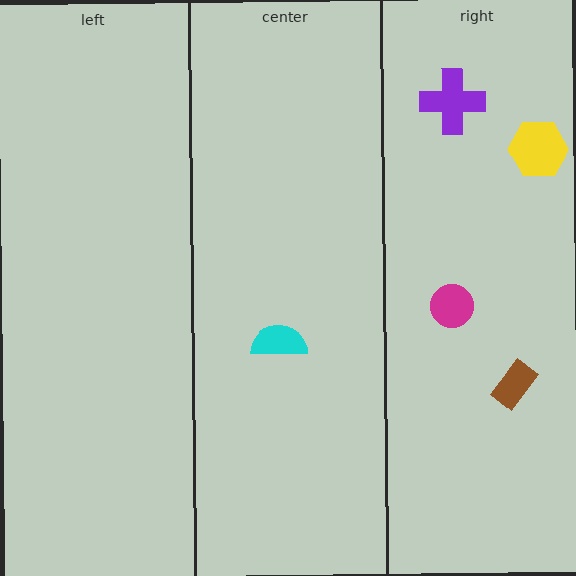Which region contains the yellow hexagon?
The right region.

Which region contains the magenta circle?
The right region.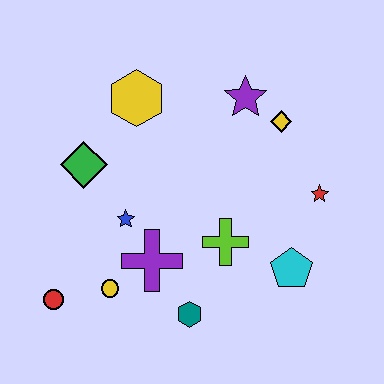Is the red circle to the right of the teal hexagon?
No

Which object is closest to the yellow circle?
The purple cross is closest to the yellow circle.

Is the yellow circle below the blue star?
Yes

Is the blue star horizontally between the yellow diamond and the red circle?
Yes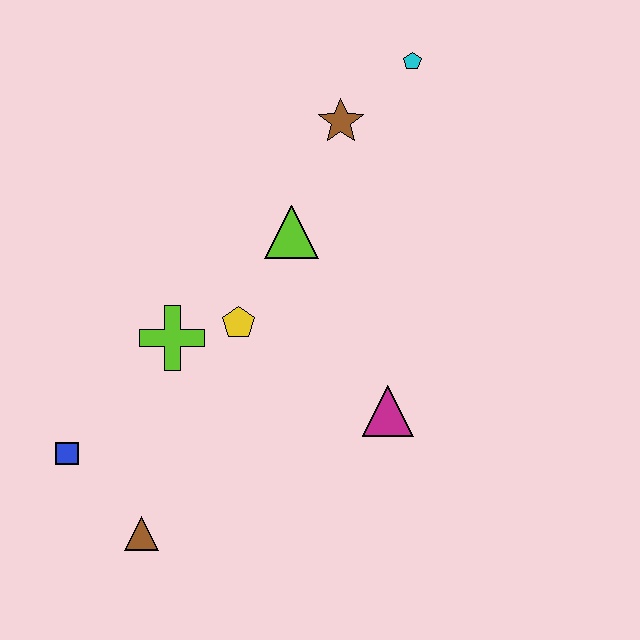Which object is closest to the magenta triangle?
The yellow pentagon is closest to the magenta triangle.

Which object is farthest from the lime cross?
The cyan pentagon is farthest from the lime cross.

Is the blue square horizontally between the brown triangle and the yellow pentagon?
No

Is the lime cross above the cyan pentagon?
No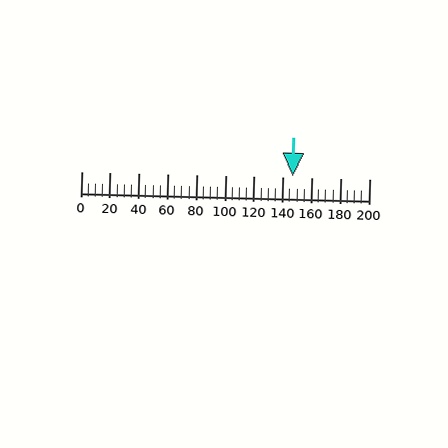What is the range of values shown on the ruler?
The ruler shows values from 0 to 200.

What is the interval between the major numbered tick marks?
The major tick marks are spaced 20 units apart.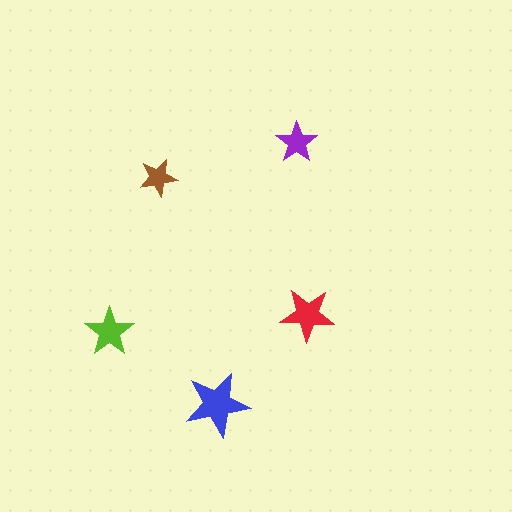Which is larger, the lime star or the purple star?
The lime one.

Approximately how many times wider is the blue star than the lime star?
About 1.5 times wider.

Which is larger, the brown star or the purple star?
The purple one.